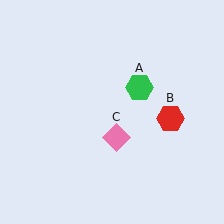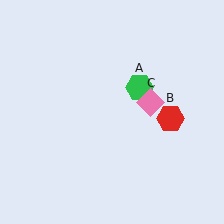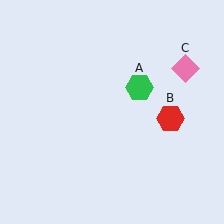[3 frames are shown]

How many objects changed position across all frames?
1 object changed position: pink diamond (object C).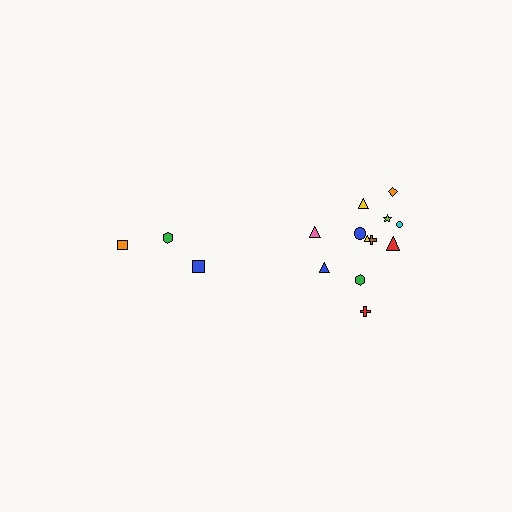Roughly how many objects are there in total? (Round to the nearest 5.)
Roughly 15 objects in total.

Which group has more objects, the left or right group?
The right group.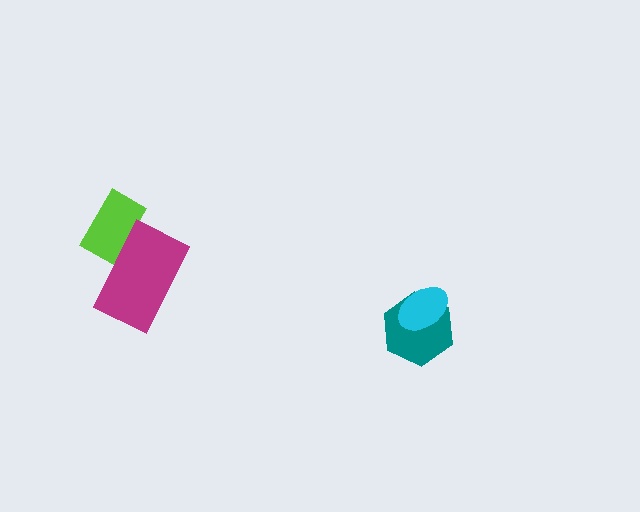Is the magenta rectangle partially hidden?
No, no other shape covers it.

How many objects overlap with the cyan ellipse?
1 object overlaps with the cyan ellipse.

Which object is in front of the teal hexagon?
The cyan ellipse is in front of the teal hexagon.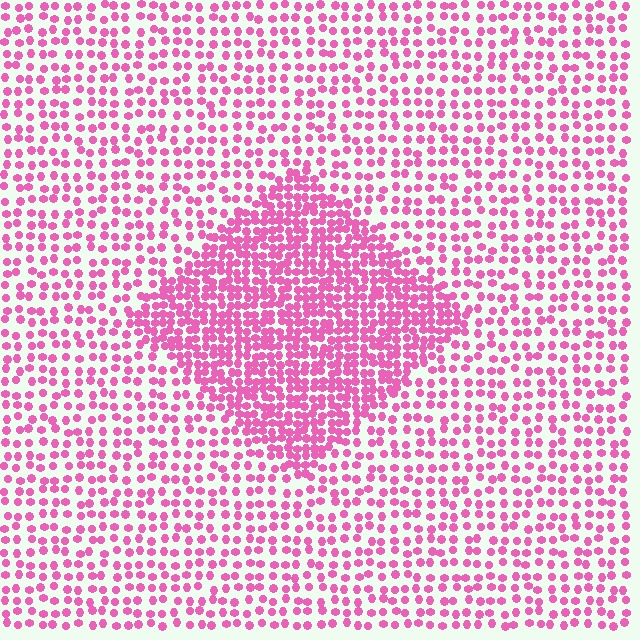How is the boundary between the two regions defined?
The boundary is defined by a change in element density (approximately 2.1x ratio). All elements are the same color, size, and shape.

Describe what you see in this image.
The image contains small pink elements arranged at two different densities. A diamond-shaped region is visible where the elements are more densely packed than the surrounding area.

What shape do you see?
I see a diamond.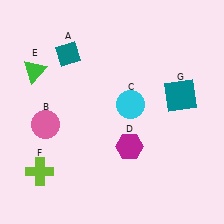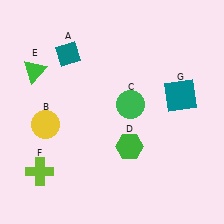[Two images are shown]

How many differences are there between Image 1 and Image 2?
There are 3 differences between the two images.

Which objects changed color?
B changed from pink to yellow. C changed from cyan to green. D changed from magenta to green.